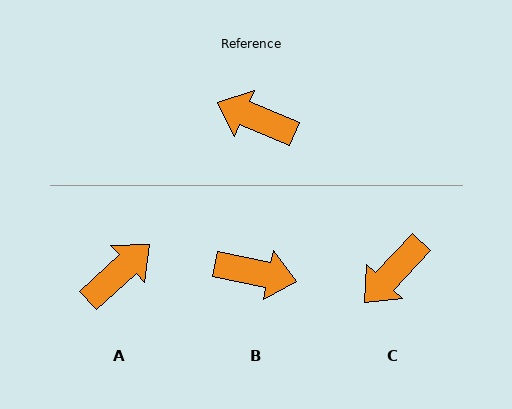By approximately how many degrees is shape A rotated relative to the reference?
Approximately 115 degrees clockwise.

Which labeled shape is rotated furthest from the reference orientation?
B, about 169 degrees away.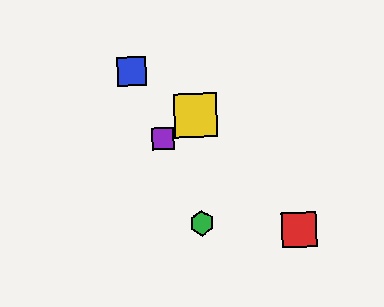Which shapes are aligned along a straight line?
The blue square, the green hexagon, the purple square are aligned along a straight line.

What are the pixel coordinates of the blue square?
The blue square is at (132, 72).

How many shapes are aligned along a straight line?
3 shapes (the blue square, the green hexagon, the purple square) are aligned along a straight line.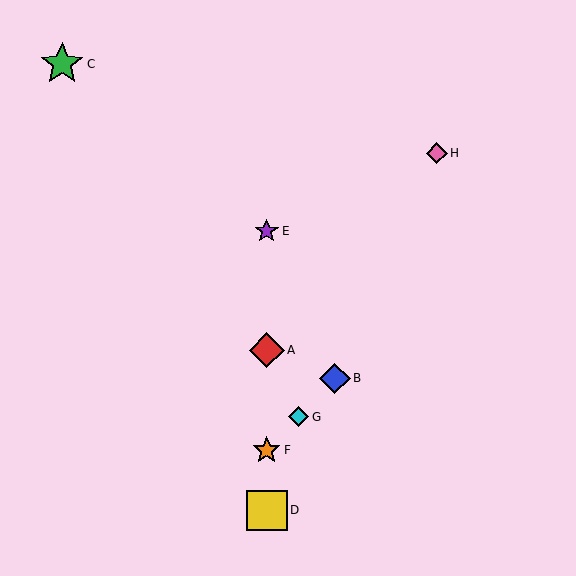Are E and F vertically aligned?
Yes, both are at x≈267.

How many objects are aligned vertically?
4 objects (A, D, E, F) are aligned vertically.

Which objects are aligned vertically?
Objects A, D, E, F are aligned vertically.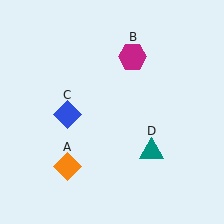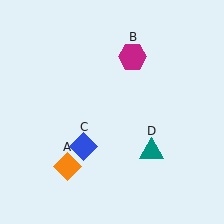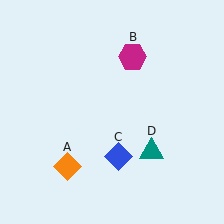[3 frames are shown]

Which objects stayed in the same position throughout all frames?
Orange diamond (object A) and magenta hexagon (object B) and teal triangle (object D) remained stationary.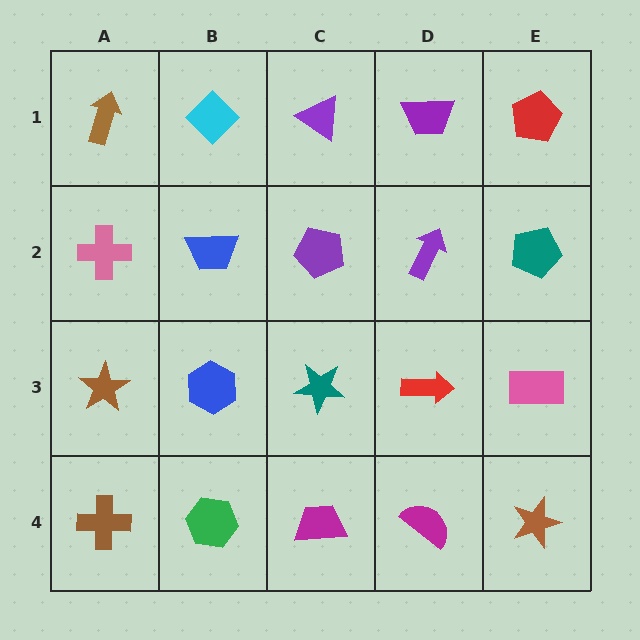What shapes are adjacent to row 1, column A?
A pink cross (row 2, column A), a cyan diamond (row 1, column B).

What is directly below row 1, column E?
A teal pentagon.